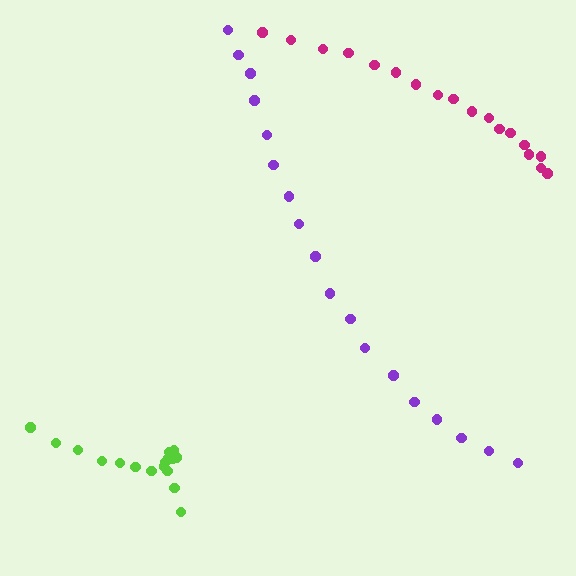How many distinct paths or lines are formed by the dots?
There are 3 distinct paths.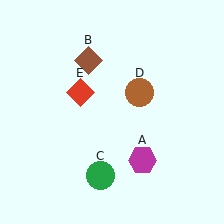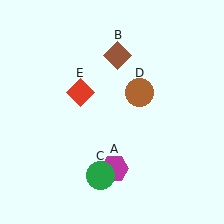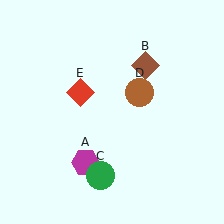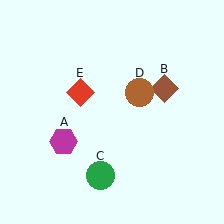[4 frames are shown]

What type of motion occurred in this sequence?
The magenta hexagon (object A), brown diamond (object B) rotated clockwise around the center of the scene.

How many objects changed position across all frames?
2 objects changed position: magenta hexagon (object A), brown diamond (object B).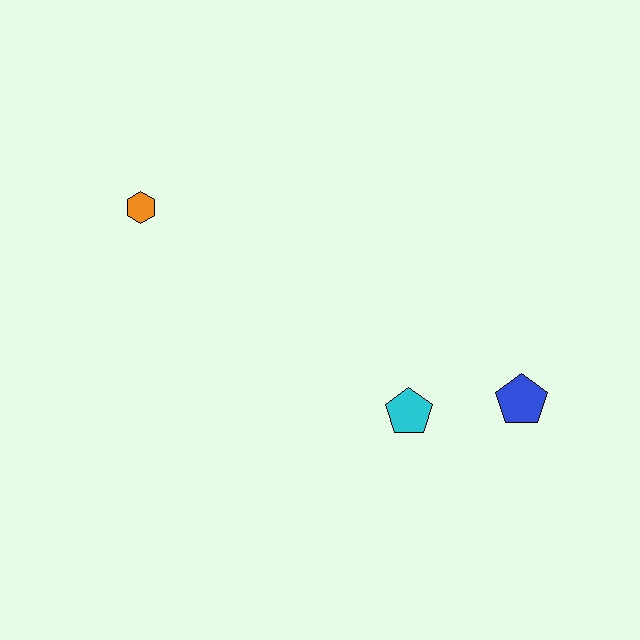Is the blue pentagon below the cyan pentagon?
No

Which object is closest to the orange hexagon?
The cyan pentagon is closest to the orange hexagon.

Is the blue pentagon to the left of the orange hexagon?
No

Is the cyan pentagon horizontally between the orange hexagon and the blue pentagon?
Yes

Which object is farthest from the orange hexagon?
The blue pentagon is farthest from the orange hexagon.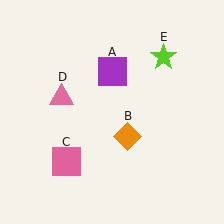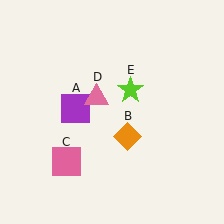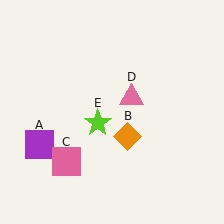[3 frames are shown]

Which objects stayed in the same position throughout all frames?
Orange diamond (object B) and pink square (object C) remained stationary.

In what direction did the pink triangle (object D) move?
The pink triangle (object D) moved right.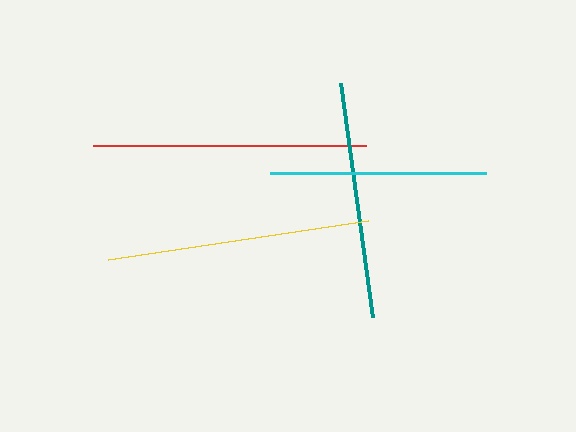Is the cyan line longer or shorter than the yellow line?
The yellow line is longer than the cyan line.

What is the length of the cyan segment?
The cyan segment is approximately 217 pixels long.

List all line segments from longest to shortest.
From longest to shortest: red, yellow, teal, cyan.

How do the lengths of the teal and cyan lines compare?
The teal and cyan lines are approximately the same length.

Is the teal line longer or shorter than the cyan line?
The teal line is longer than the cyan line.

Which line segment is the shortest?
The cyan line is the shortest at approximately 217 pixels.